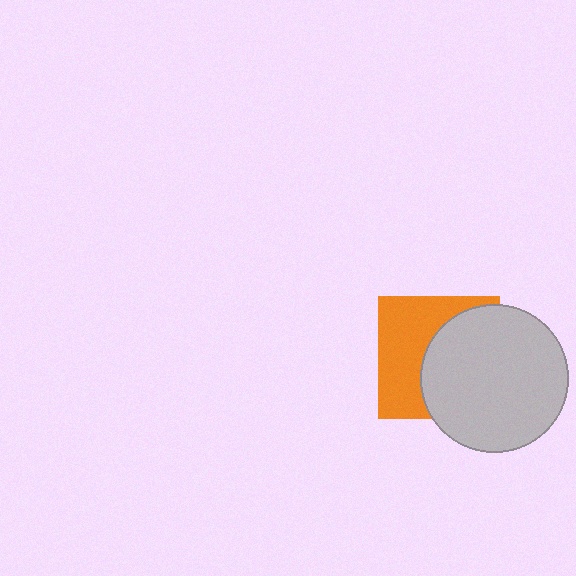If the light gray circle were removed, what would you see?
You would see the complete orange square.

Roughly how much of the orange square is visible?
About half of it is visible (roughly 48%).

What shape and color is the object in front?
The object in front is a light gray circle.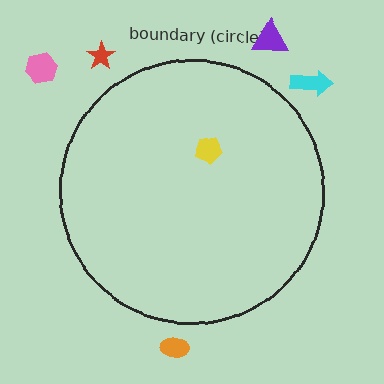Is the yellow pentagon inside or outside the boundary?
Inside.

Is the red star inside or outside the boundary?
Outside.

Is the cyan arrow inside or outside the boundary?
Outside.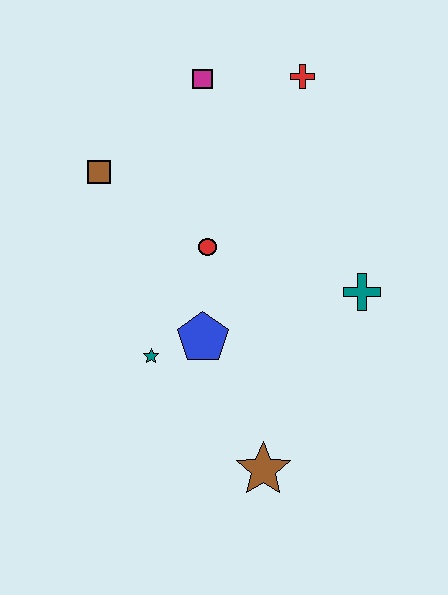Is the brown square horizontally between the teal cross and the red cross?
No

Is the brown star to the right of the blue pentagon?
Yes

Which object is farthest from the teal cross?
The brown square is farthest from the teal cross.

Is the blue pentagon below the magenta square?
Yes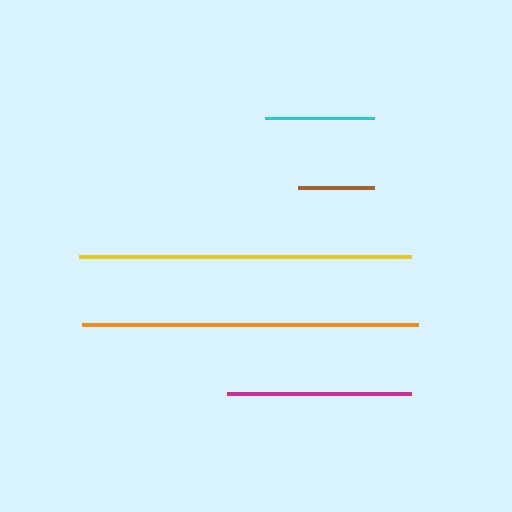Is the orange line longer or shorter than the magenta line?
The orange line is longer than the magenta line.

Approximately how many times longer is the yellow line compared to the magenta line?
The yellow line is approximately 1.8 times the length of the magenta line.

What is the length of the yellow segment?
The yellow segment is approximately 333 pixels long.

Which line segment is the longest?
The orange line is the longest at approximately 337 pixels.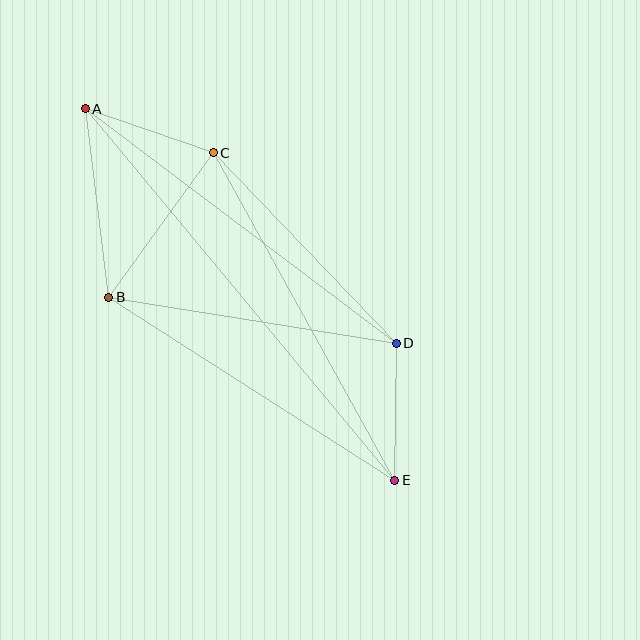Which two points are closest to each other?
Points A and C are closest to each other.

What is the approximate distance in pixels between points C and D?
The distance between C and D is approximately 264 pixels.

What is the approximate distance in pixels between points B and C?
The distance between B and C is approximately 178 pixels.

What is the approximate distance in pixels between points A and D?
The distance between A and D is approximately 390 pixels.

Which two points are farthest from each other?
Points A and E are farthest from each other.